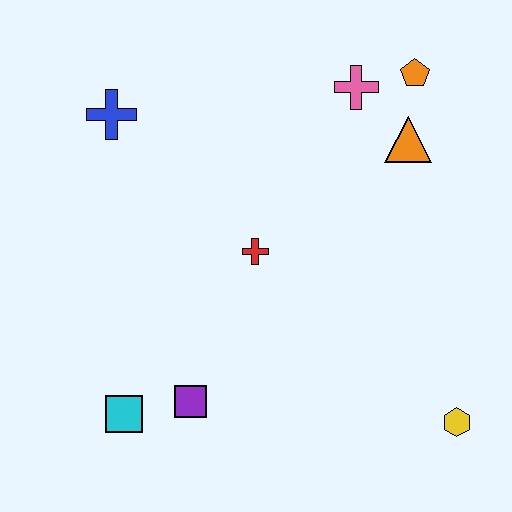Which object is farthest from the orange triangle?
The cyan square is farthest from the orange triangle.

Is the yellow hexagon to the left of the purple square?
No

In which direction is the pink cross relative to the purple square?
The pink cross is above the purple square.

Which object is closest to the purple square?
The cyan square is closest to the purple square.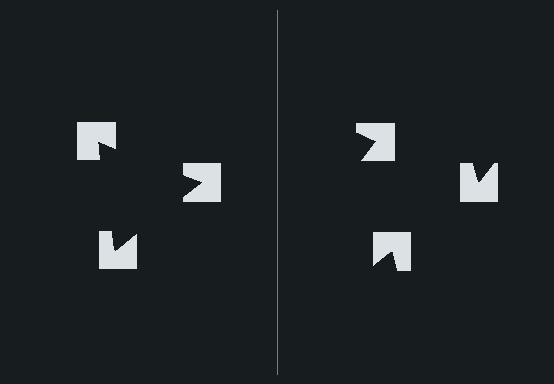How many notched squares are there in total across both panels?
6 — 3 on each side.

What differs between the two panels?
The notched squares are positioned identically on both sides; only the wedge orientations differ. On the left they align to a triangle; on the right they are misaligned.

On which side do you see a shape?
An illusory triangle appears on the left side. On the right side the wedge cuts are rotated, so no coherent shape forms.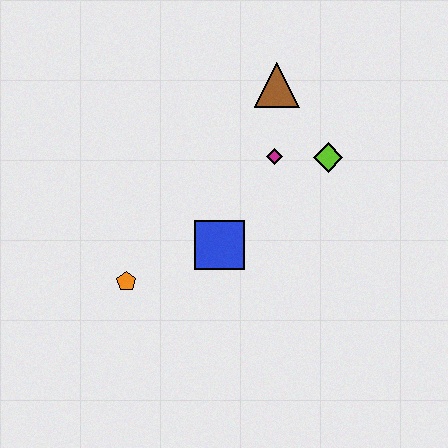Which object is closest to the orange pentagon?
The blue square is closest to the orange pentagon.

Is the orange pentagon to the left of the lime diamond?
Yes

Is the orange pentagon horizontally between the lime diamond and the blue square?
No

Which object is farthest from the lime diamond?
The orange pentagon is farthest from the lime diamond.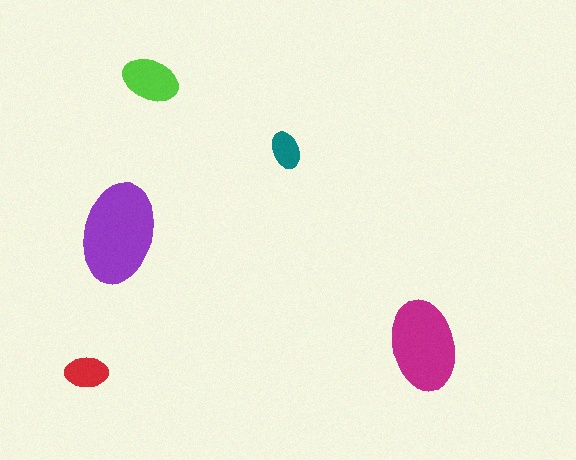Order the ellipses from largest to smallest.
the purple one, the magenta one, the lime one, the red one, the teal one.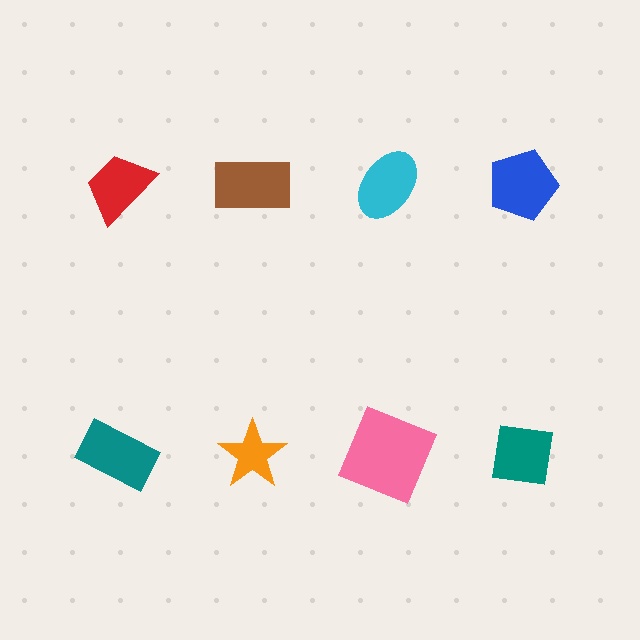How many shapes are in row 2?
4 shapes.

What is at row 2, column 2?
An orange star.